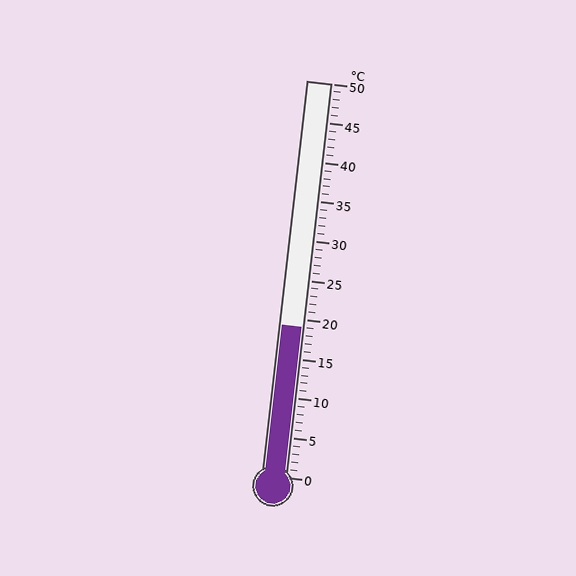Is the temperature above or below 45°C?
The temperature is below 45°C.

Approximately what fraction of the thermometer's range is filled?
The thermometer is filled to approximately 40% of its range.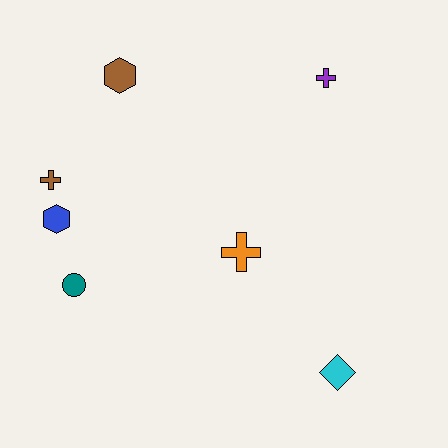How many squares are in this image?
There are no squares.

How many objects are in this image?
There are 7 objects.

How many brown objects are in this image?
There are 2 brown objects.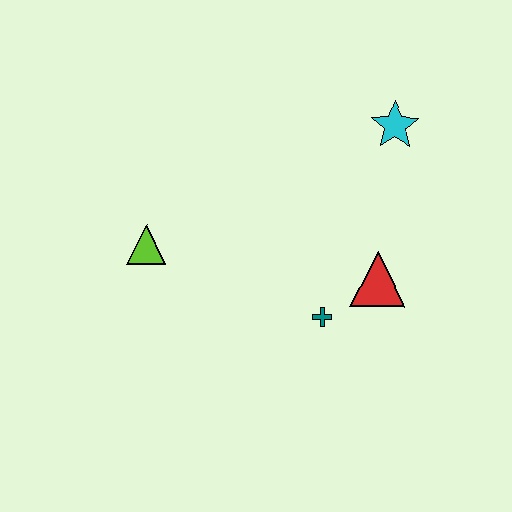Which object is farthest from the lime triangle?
The cyan star is farthest from the lime triangle.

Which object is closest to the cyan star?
The red triangle is closest to the cyan star.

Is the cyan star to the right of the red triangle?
Yes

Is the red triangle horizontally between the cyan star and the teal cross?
Yes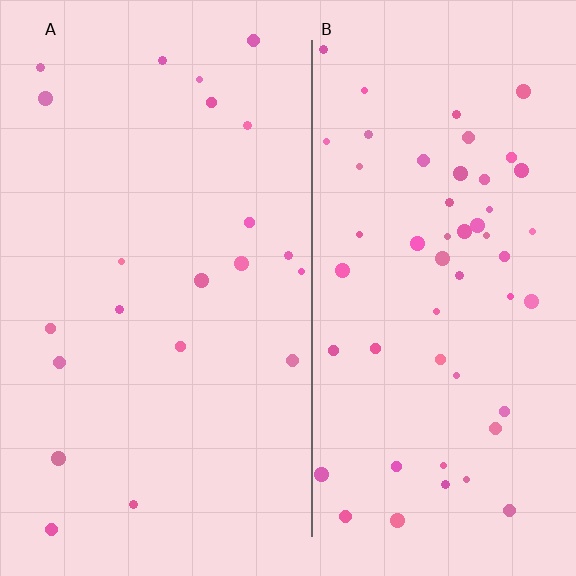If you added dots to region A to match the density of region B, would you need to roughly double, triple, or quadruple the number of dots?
Approximately double.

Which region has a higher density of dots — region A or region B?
B (the right).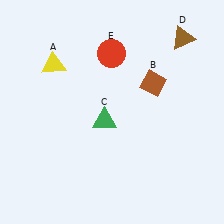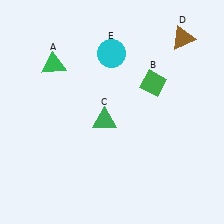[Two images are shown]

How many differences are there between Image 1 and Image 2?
There are 3 differences between the two images.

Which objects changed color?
A changed from yellow to green. B changed from brown to green. E changed from red to cyan.